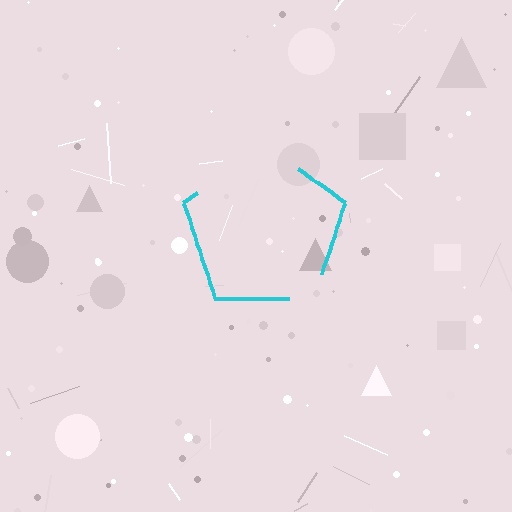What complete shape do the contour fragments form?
The contour fragments form a pentagon.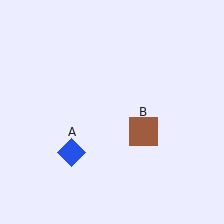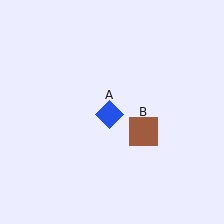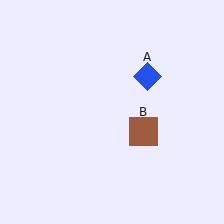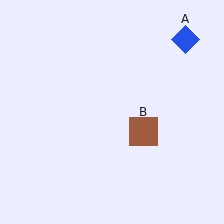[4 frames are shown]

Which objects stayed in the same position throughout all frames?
Brown square (object B) remained stationary.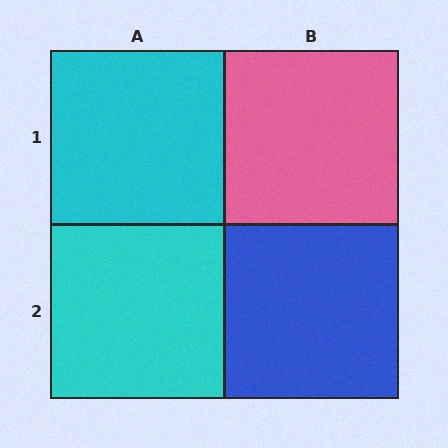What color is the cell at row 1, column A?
Cyan.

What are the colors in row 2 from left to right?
Cyan, blue.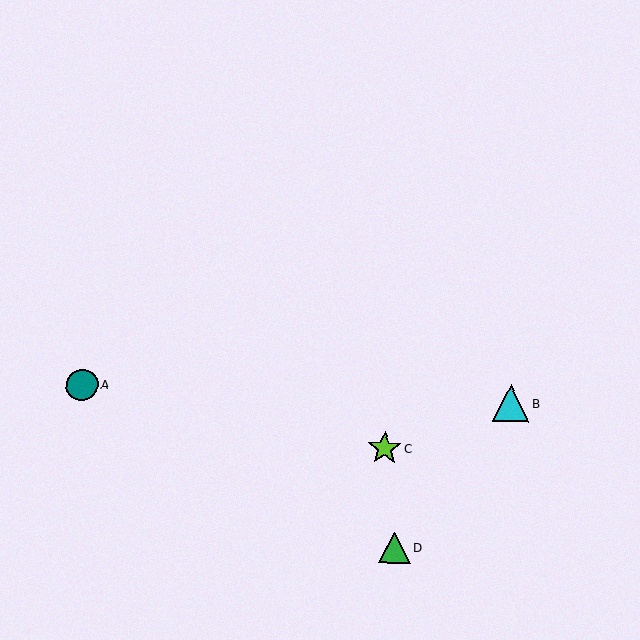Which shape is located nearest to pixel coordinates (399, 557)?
The green triangle (labeled D) at (395, 547) is nearest to that location.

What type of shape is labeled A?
Shape A is a teal circle.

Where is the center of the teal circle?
The center of the teal circle is at (82, 385).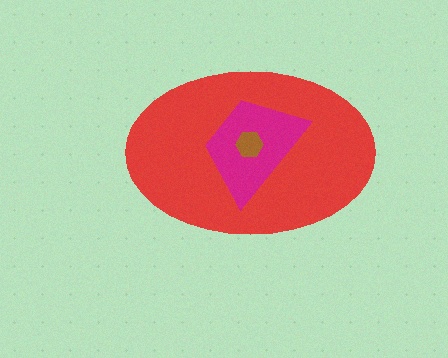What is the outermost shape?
The red ellipse.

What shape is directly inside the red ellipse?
The magenta trapezoid.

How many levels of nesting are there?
3.